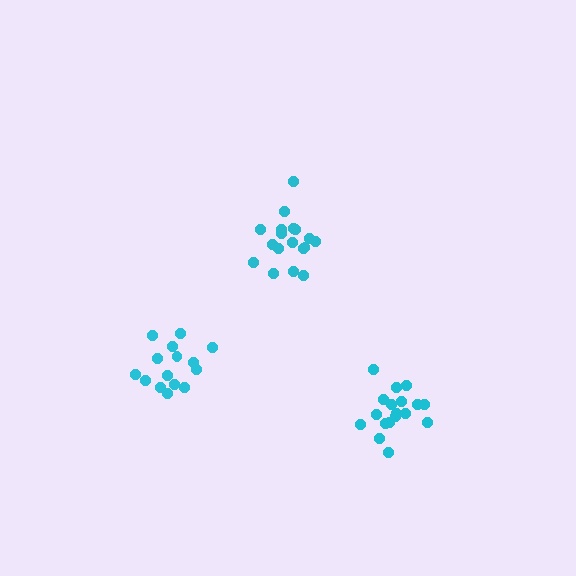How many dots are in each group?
Group 1: 18 dots, Group 2: 18 dots, Group 3: 15 dots (51 total).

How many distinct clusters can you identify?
There are 3 distinct clusters.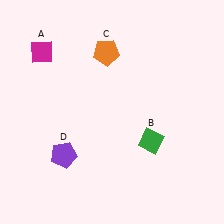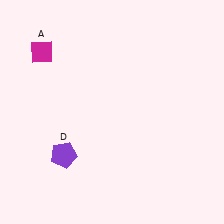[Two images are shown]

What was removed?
The orange pentagon (C), the green diamond (B) were removed in Image 2.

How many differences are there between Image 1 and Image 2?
There are 2 differences between the two images.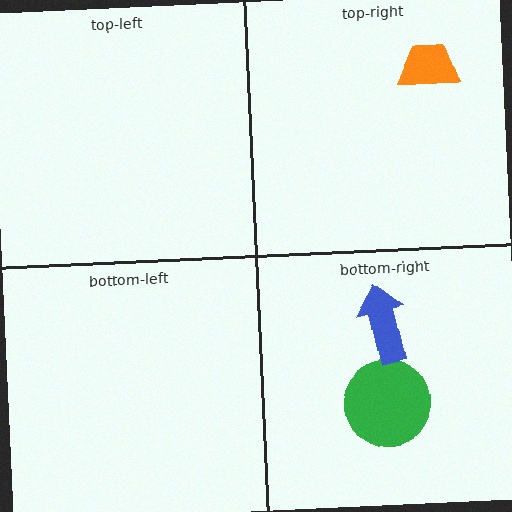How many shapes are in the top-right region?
1.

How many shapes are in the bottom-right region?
2.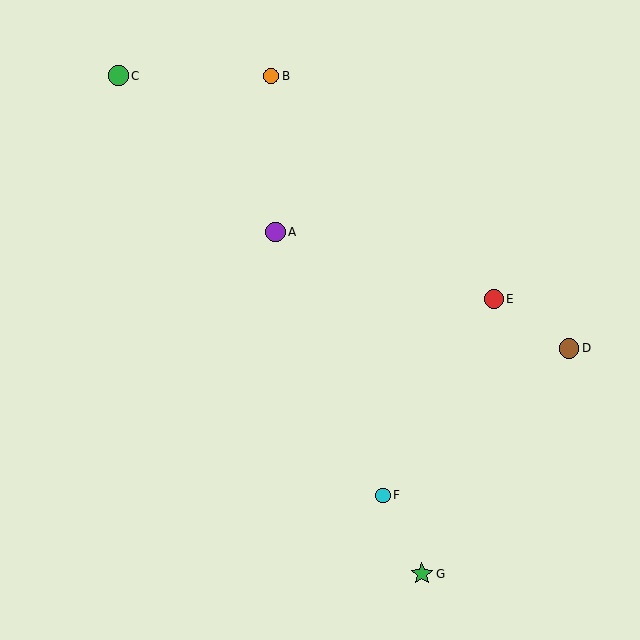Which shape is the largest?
The green star (labeled G) is the largest.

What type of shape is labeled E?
Shape E is a red circle.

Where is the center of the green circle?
The center of the green circle is at (119, 76).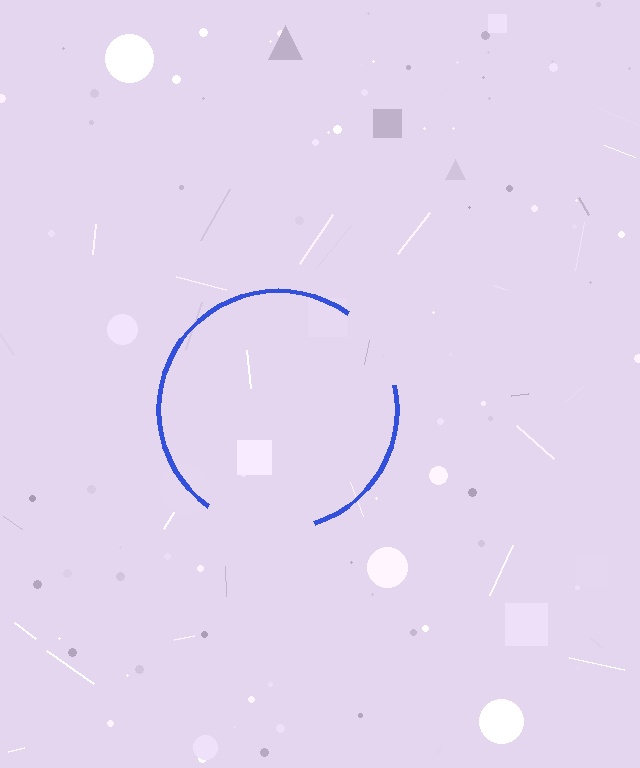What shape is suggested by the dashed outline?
The dashed outline suggests a circle.